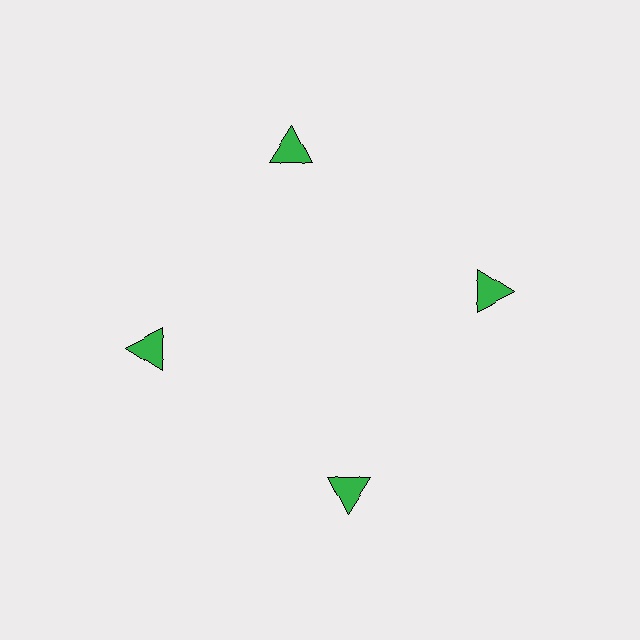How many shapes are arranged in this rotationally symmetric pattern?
There are 4 shapes, arranged in 4 groups of 1.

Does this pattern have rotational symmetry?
Yes, this pattern has 4-fold rotational symmetry. It looks the same after rotating 90 degrees around the center.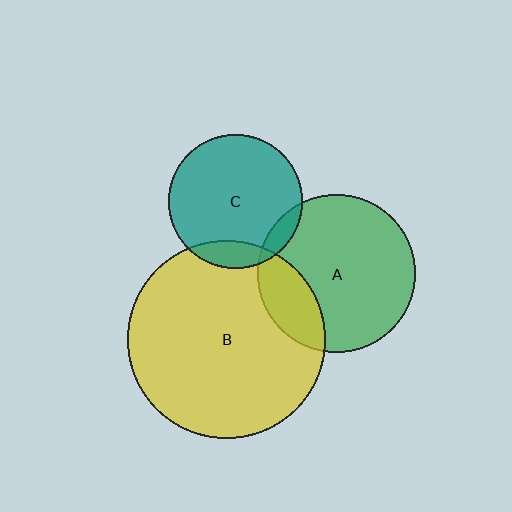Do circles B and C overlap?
Yes.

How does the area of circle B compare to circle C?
Approximately 2.2 times.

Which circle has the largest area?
Circle B (yellow).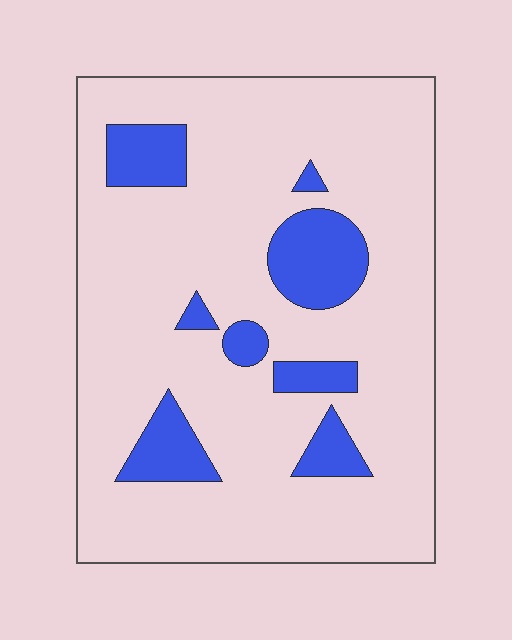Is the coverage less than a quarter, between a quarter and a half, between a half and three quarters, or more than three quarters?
Less than a quarter.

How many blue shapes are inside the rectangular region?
8.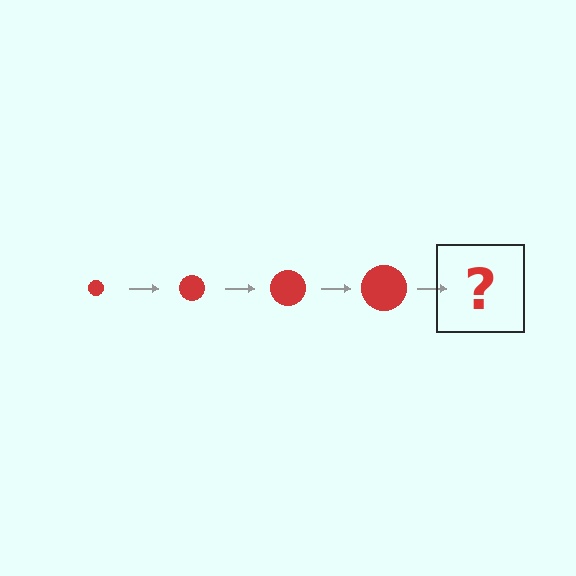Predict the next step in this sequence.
The next step is a red circle, larger than the previous one.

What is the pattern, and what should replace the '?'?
The pattern is that the circle gets progressively larger each step. The '?' should be a red circle, larger than the previous one.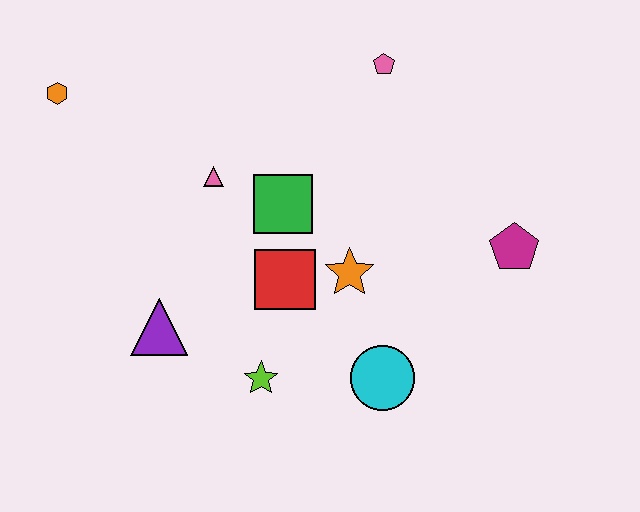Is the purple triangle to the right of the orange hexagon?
Yes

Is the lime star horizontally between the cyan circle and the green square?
No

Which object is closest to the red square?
The orange star is closest to the red square.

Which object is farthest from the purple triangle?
The magenta pentagon is farthest from the purple triangle.